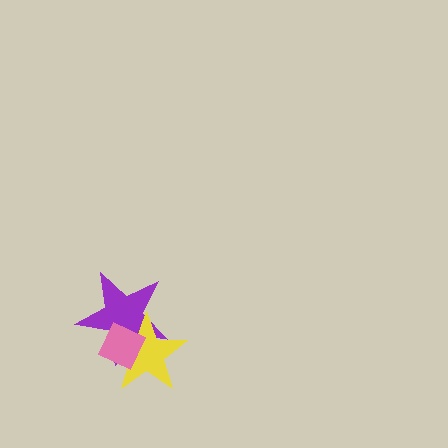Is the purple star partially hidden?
Yes, it is partially covered by another shape.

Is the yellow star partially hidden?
Yes, it is partially covered by another shape.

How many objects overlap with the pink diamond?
2 objects overlap with the pink diamond.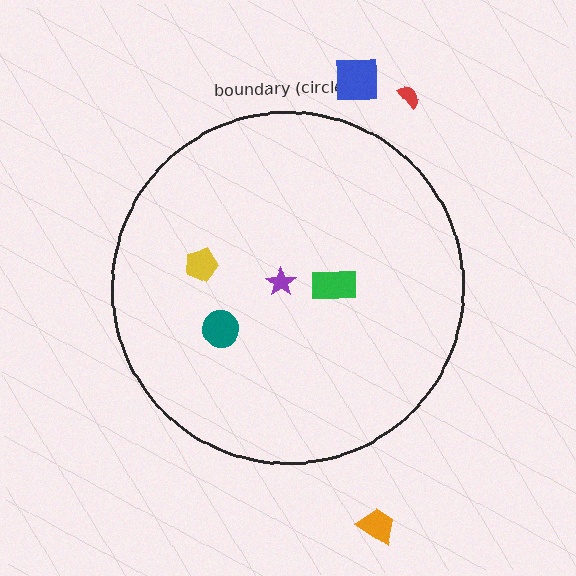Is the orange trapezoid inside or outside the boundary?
Outside.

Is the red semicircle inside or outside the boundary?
Outside.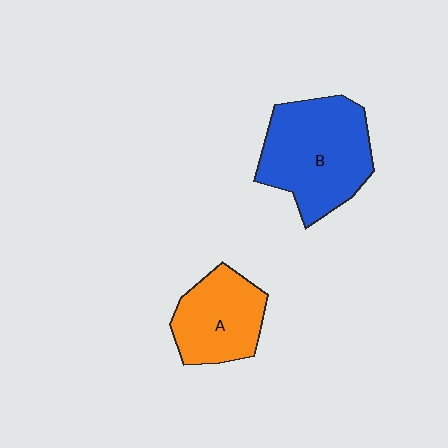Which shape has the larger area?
Shape B (blue).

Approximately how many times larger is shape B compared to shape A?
Approximately 1.5 times.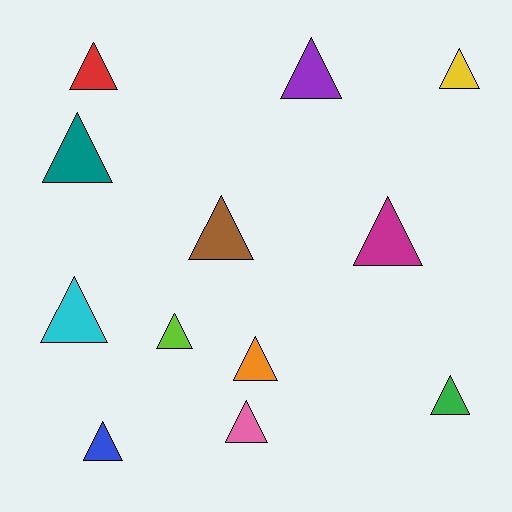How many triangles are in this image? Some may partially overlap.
There are 12 triangles.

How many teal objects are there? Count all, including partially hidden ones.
There is 1 teal object.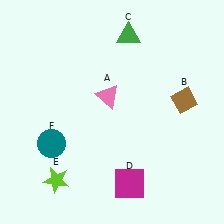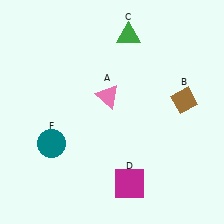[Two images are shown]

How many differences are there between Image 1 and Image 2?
There is 1 difference between the two images.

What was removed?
The lime star (E) was removed in Image 2.